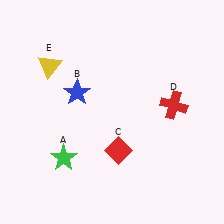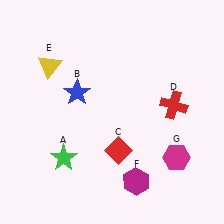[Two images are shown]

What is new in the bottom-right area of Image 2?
A magenta hexagon (F) was added in the bottom-right area of Image 2.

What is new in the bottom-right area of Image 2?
A magenta hexagon (G) was added in the bottom-right area of Image 2.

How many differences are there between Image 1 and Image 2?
There are 2 differences between the two images.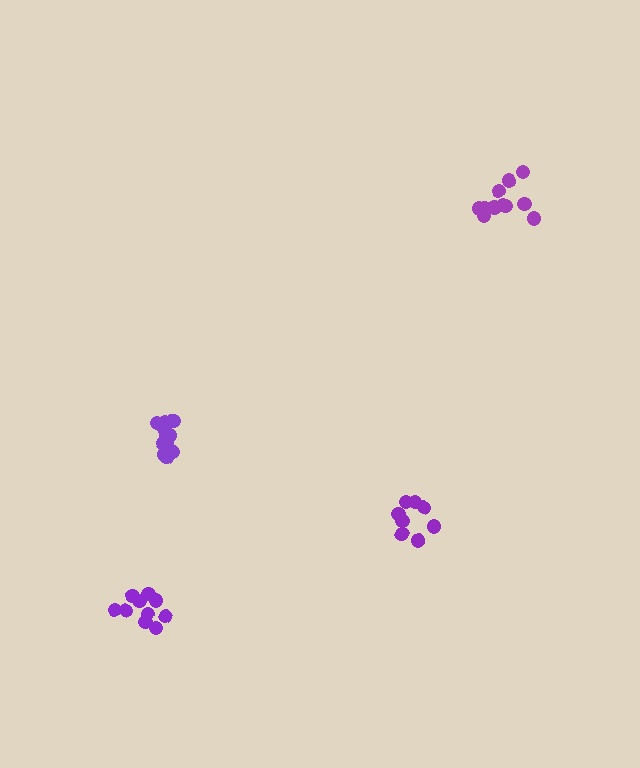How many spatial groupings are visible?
There are 4 spatial groupings.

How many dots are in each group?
Group 1: 11 dots, Group 2: 8 dots, Group 3: 11 dots, Group 4: 10 dots (40 total).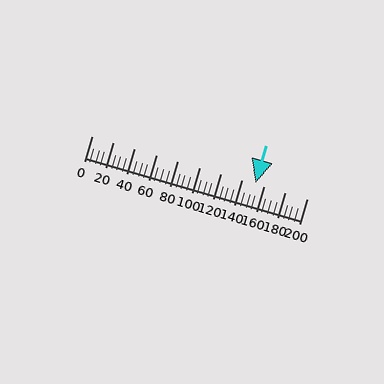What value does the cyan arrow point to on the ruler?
The cyan arrow points to approximately 152.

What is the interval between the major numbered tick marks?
The major tick marks are spaced 20 units apart.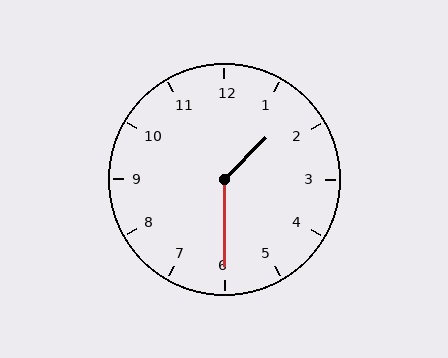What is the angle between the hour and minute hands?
Approximately 135 degrees.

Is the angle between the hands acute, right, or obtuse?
It is obtuse.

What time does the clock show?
1:30.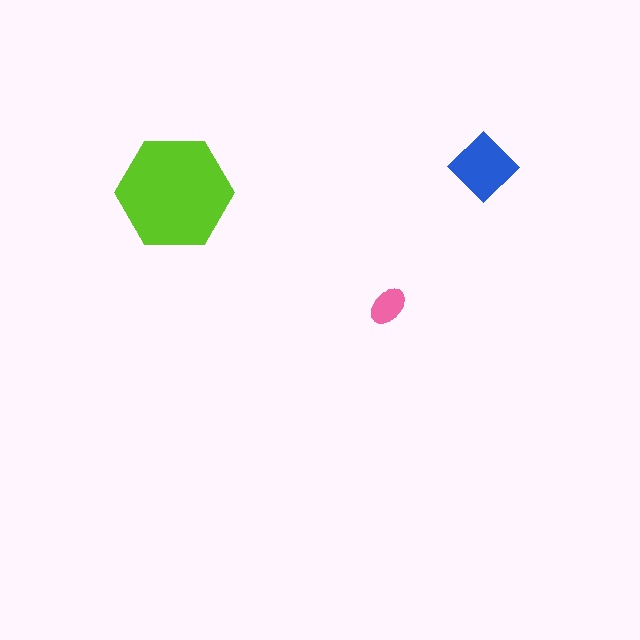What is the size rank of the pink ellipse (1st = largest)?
3rd.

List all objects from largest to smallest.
The lime hexagon, the blue diamond, the pink ellipse.